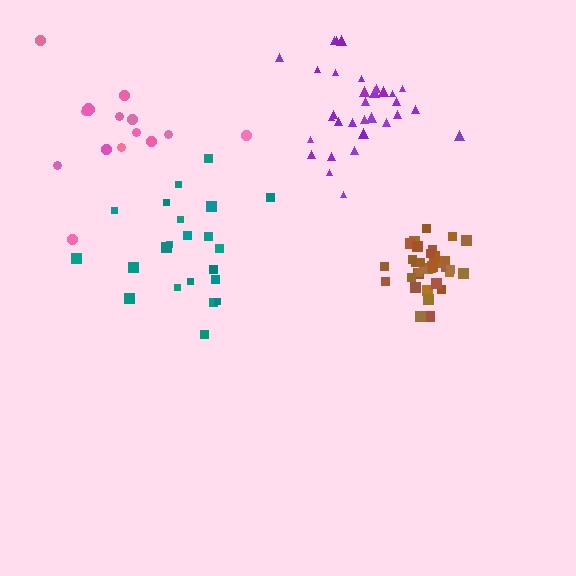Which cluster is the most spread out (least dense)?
Pink.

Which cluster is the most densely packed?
Brown.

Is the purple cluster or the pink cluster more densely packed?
Purple.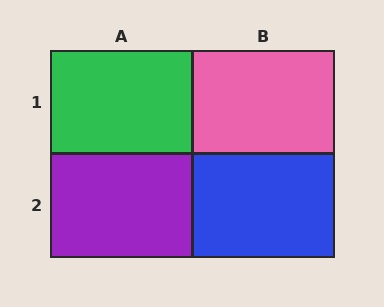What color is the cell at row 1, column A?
Green.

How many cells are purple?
1 cell is purple.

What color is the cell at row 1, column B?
Pink.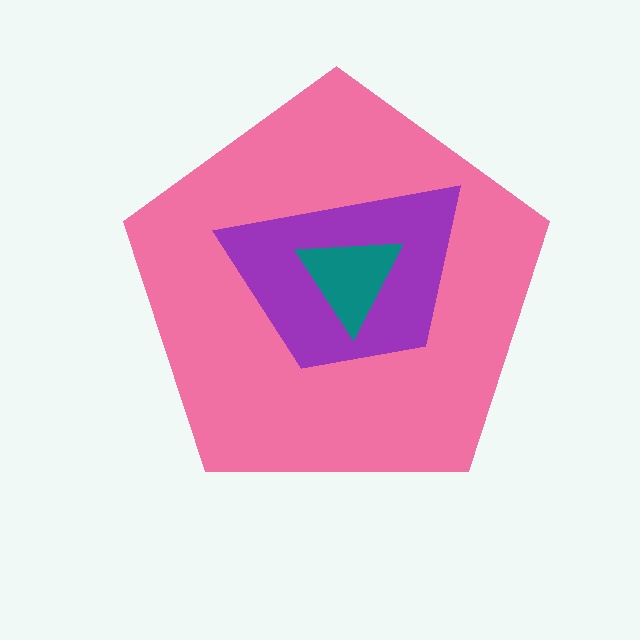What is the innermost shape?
The teal triangle.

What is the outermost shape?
The pink pentagon.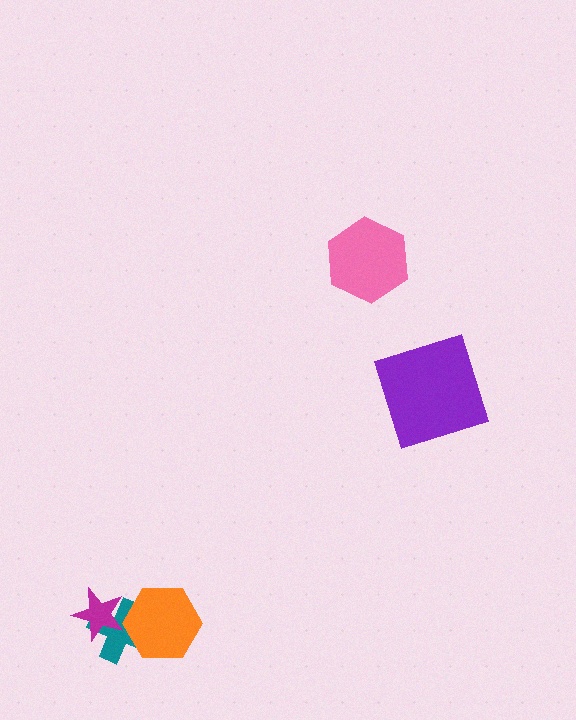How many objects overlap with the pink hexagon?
0 objects overlap with the pink hexagon.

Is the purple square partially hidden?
No, no other shape covers it.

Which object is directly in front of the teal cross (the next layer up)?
The orange hexagon is directly in front of the teal cross.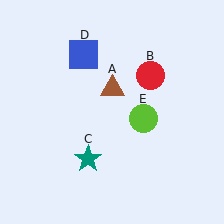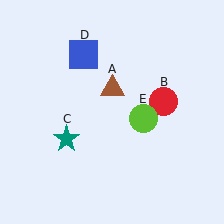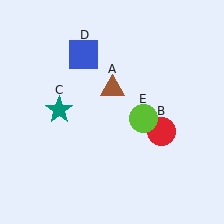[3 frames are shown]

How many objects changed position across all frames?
2 objects changed position: red circle (object B), teal star (object C).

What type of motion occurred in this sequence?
The red circle (object B), teal star (object C) rotated clockwise around the center of the scene.